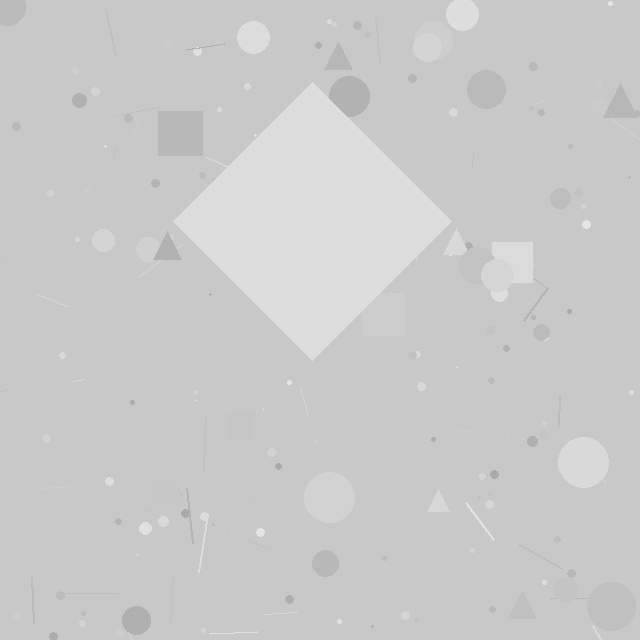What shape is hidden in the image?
A diamond is hidden in the image.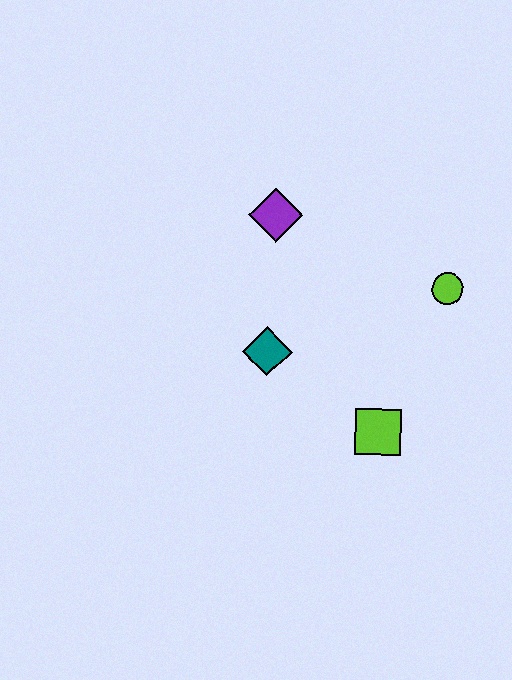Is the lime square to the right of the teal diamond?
Yes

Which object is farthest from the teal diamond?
The lime circle is farthest from the teal diamond.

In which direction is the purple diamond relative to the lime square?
The purple diamond is above the lime square.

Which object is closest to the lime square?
The teal diamond is closest to the lime square.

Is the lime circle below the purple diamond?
Yes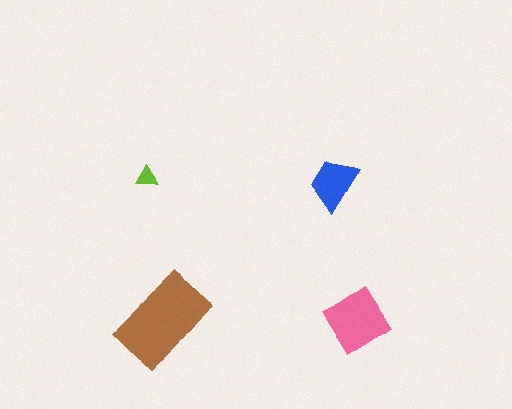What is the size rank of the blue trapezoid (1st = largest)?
3rd.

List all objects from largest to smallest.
The brown rectangle, the pink diamond, the blue trapezoid, the lime triangle.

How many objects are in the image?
There are 4 objects in the image.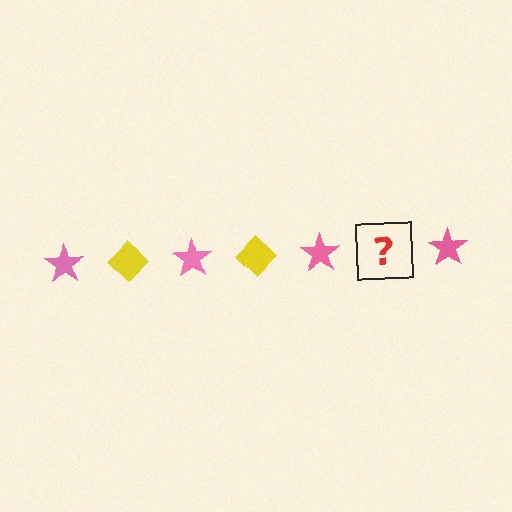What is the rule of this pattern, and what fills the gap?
The rule is that the pattern alternates between pink star and yellow diamond. The gap should be filled with a yellow diamond.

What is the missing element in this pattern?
The missing element is a yellow diamond.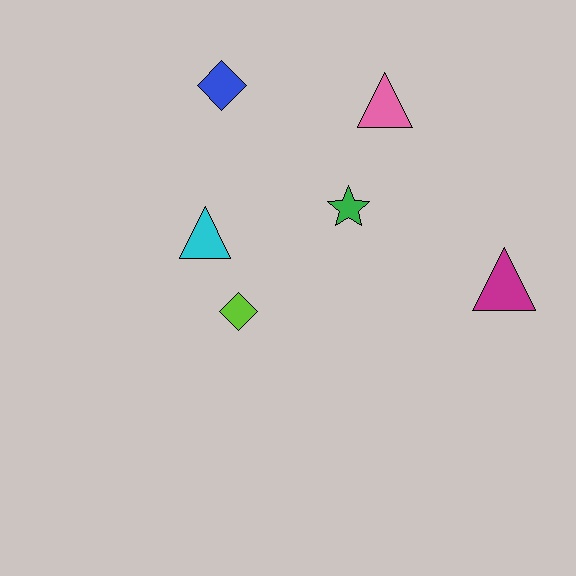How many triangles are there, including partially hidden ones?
There are 3 triangles.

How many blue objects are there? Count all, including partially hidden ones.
There is 1 blue object.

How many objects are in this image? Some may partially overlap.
There are 6 objects.